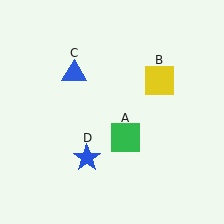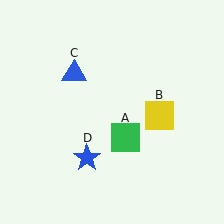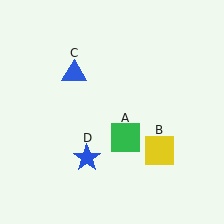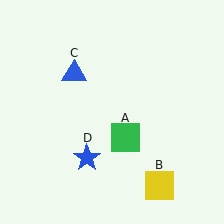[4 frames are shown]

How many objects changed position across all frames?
1 object changed position: yellow square (object B).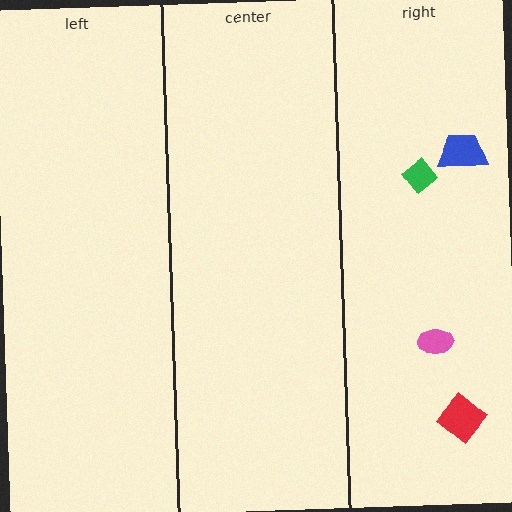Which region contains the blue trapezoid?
The right region.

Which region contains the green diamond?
The right region.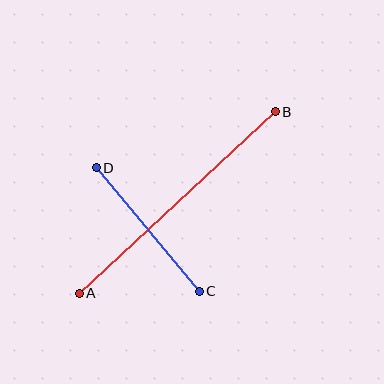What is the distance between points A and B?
The distance is approximately 267 pixels.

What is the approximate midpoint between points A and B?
The midpoint is at approximately (177, 203) pixels.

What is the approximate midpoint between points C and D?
The midpoint is at approximately (148, 229) pixels.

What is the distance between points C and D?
The distance is approximately 161 pixels.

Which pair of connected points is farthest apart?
Points A and B are farthest apart.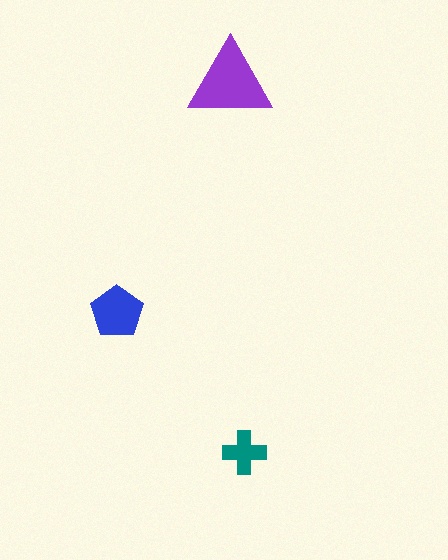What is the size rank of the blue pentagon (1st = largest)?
2nd.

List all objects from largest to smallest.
The purple triangle, the blue pentagon, the teal cross.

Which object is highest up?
The purple triangle is topmost.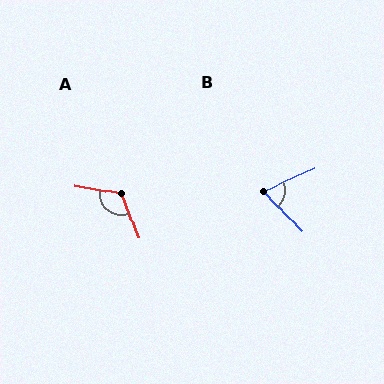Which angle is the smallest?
B, at approximately 70 degrees.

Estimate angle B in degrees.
Approximately 70 degrees.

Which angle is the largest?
A, at approximately 121 degrees.